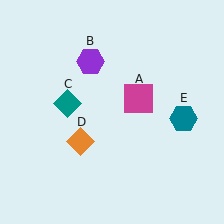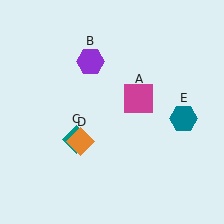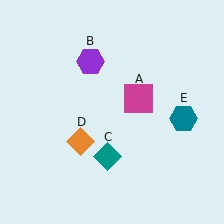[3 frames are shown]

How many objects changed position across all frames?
1 object changed position: teal diamond (object C).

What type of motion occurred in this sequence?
The teal diamond (object C) rotated counterclockwise around the center of the scene.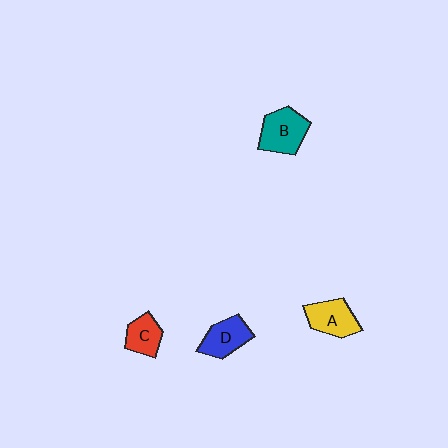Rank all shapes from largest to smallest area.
From largest to smallest: B (teal), A (yellow), D (blue), C (red).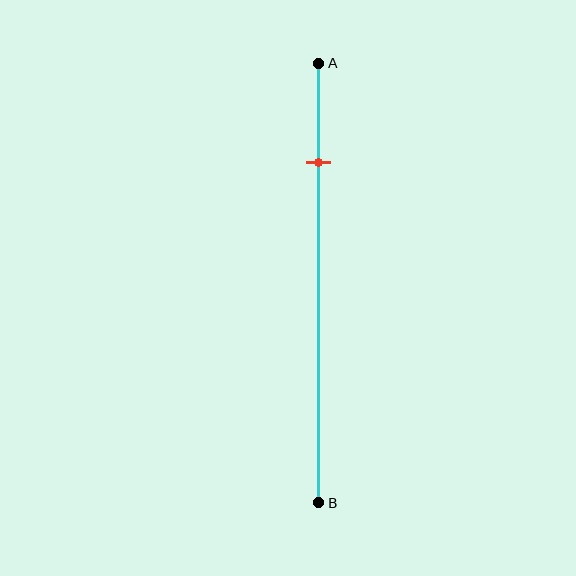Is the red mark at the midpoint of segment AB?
No, the mark is at about 25% from A, not at the 50% midpoint.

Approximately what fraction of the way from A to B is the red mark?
The red mark is approximately 25% of the way from A to B.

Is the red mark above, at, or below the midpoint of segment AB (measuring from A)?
The red mark is above the midpoint of segment AB.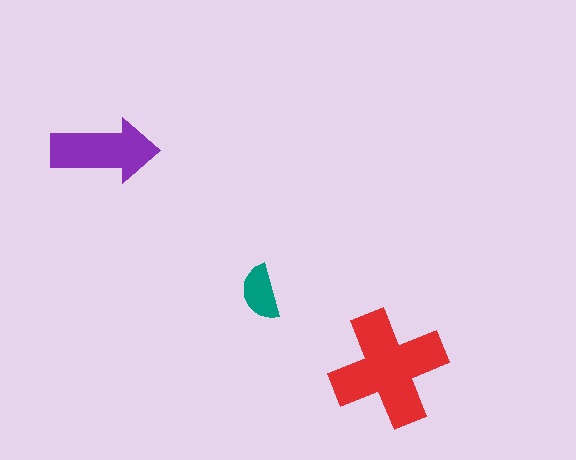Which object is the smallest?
The teal semicircle.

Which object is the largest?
The red cross.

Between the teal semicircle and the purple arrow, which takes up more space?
The purple arrow.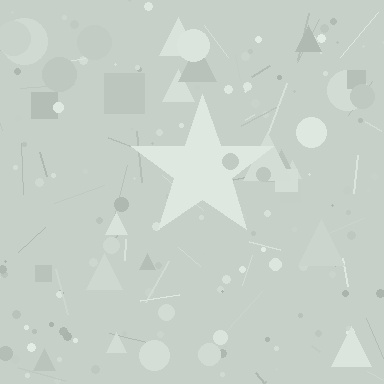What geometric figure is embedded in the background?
A star is embedded in the background.